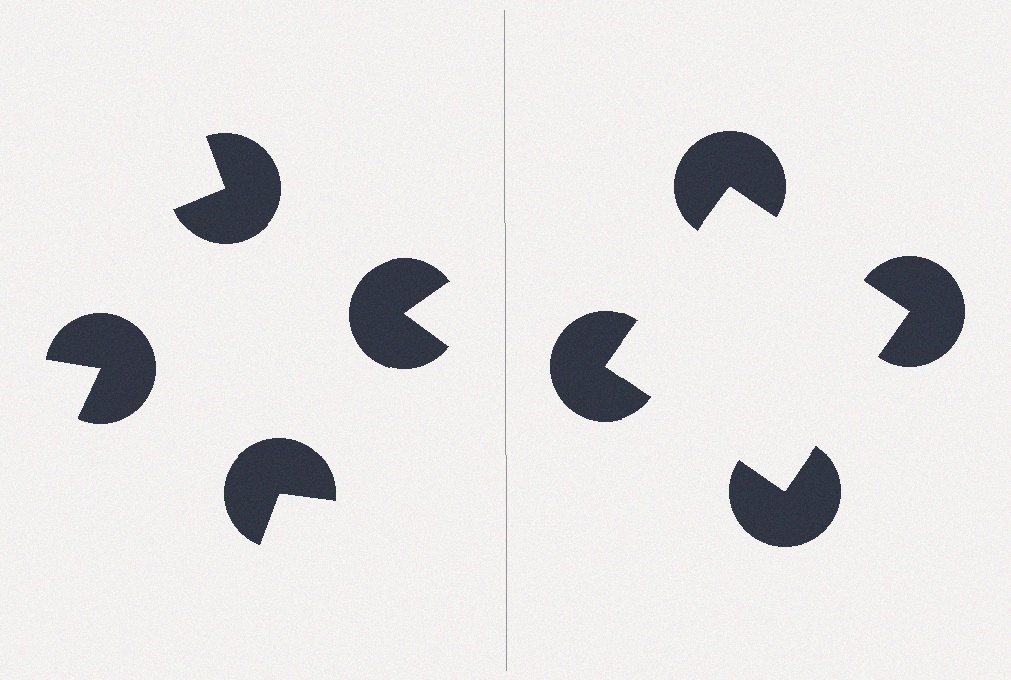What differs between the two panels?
The pac-man discs are positioned identically on both sides; only the wedge orientations differ. On the right they align to a square; on the left they are misaligned.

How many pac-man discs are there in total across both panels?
8 — 4 on each side.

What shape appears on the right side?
An illusory square.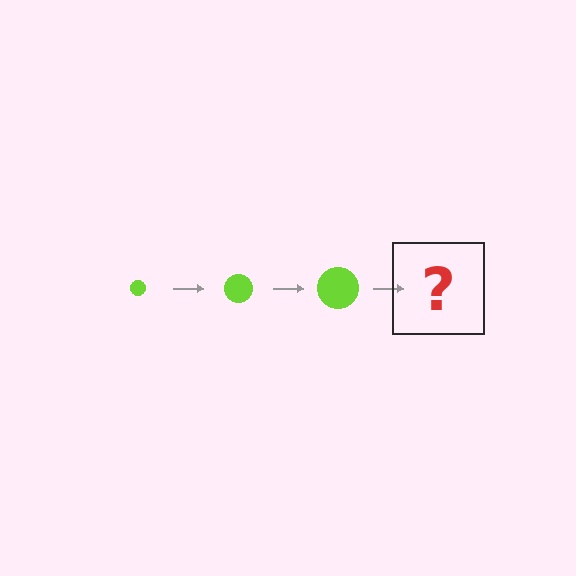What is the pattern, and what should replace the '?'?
The pattern is that the circle gets progressively larger each step. The '?' should be a lime circle, larger than the previous one.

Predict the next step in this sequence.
The next step is a lime circle, larger than the previous one.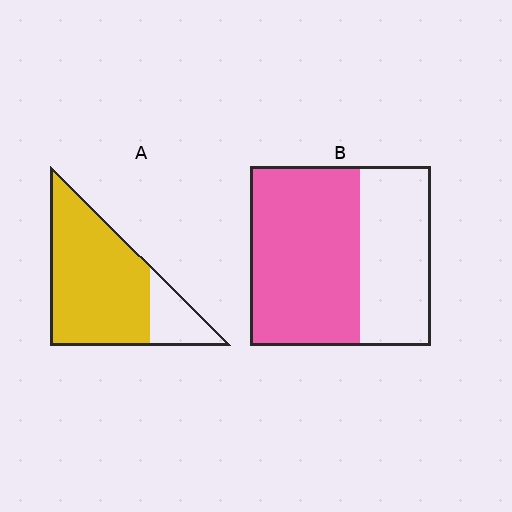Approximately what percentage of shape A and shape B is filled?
A is approximately 80% and B is approximately 60%.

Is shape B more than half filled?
Yes.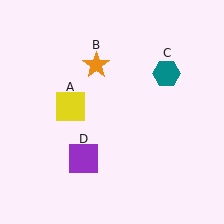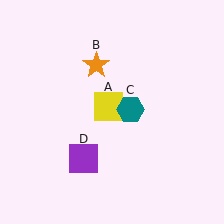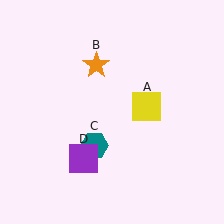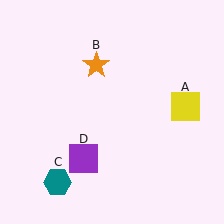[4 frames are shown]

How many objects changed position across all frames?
2 objects changed position: yellow square (object A), teal hexagon (object C).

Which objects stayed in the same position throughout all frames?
Orange star (object B) and purple square (object D) remained stationary.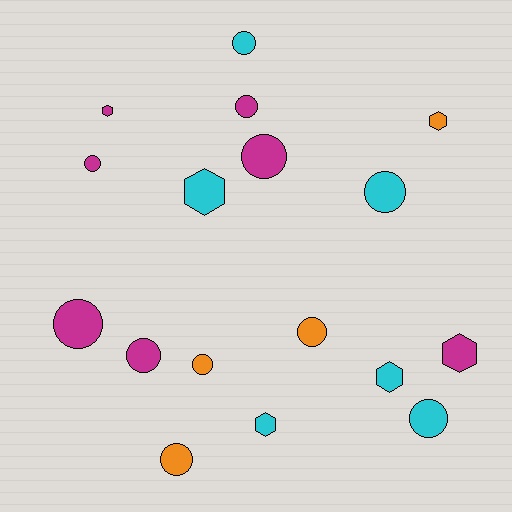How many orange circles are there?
There are 3 orange circles.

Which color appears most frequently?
Magenta, with 7 objects.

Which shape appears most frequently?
Circle, with 11 objects.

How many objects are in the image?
There are 17 objects.